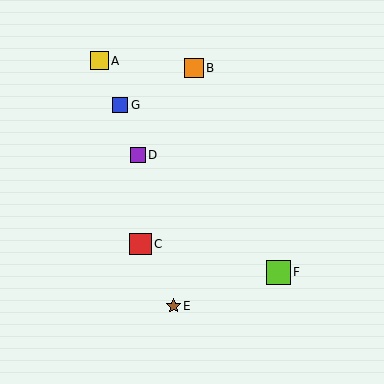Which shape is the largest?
The lime square (labeled F) is the largest.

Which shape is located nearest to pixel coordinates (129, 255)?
The red square (labeled C) at (140, 244) is nearest to that location.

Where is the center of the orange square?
The center of the orange square is at (194, 68).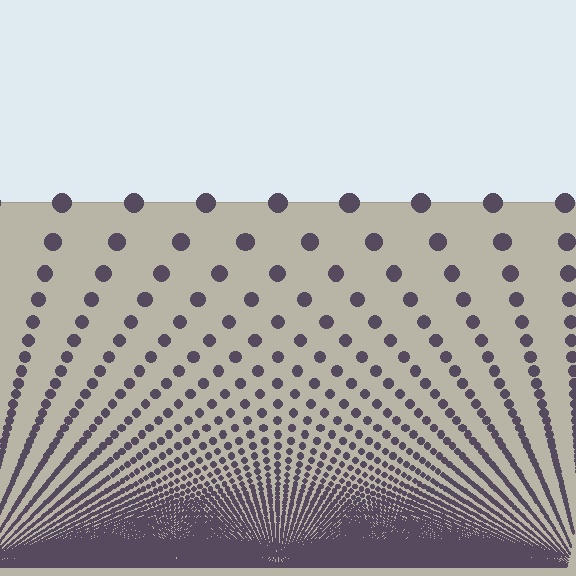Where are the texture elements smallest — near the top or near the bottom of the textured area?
Near the bottom.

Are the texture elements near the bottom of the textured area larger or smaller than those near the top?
Smaller. The gradient is inverted — elements near the bottom are smaller and denser.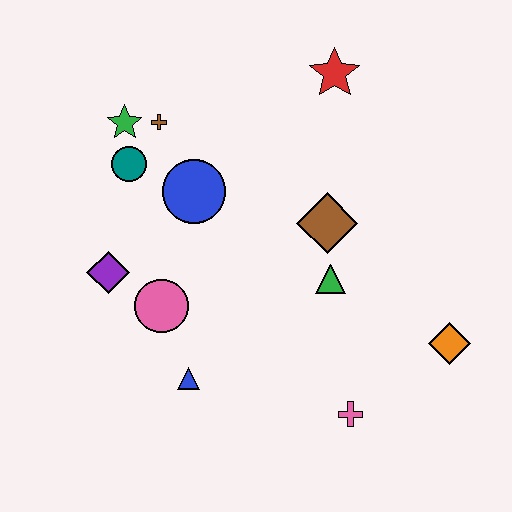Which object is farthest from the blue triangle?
The red star is farthest from the blue triangle.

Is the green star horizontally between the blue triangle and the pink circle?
No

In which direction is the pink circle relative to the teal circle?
The pink circle is below the teal circle.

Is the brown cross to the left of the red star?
Yes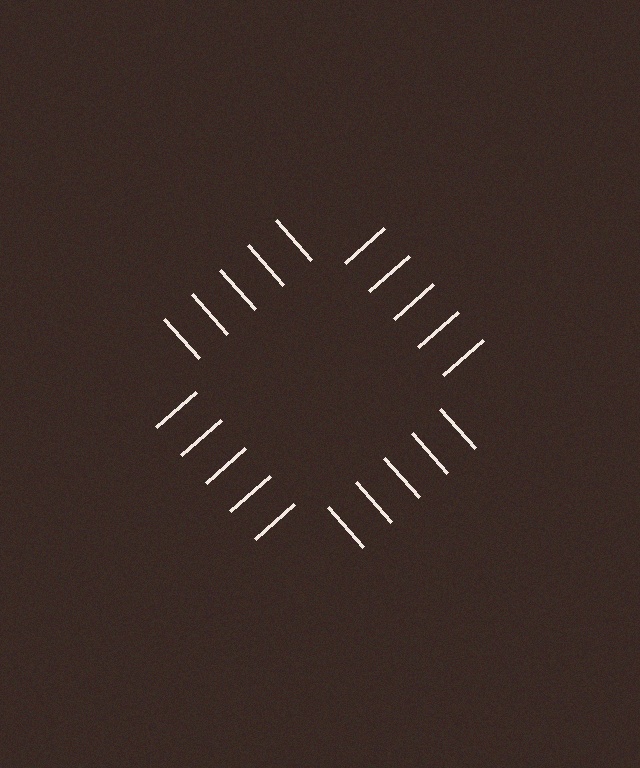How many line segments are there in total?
20 — 5 along each of the 4 edges.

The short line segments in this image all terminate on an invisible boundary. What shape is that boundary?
An illusory square — the line segments terminate on its edges but no continuous stroke is drawn.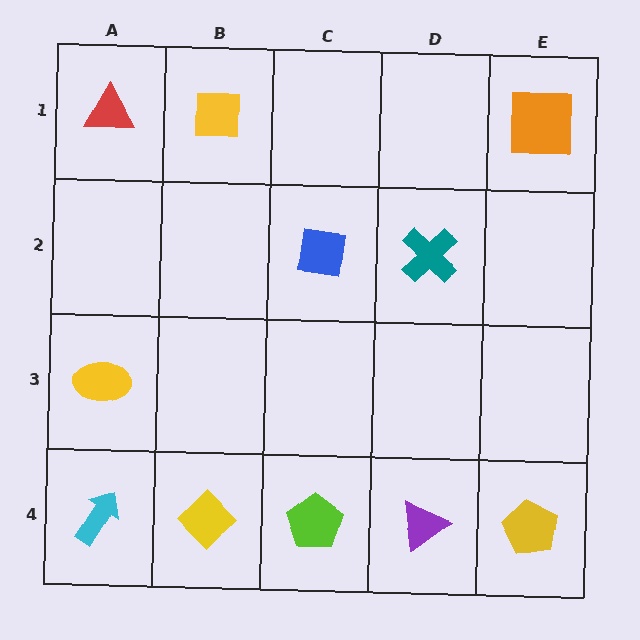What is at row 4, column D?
A purple triangle.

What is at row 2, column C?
A blue square.